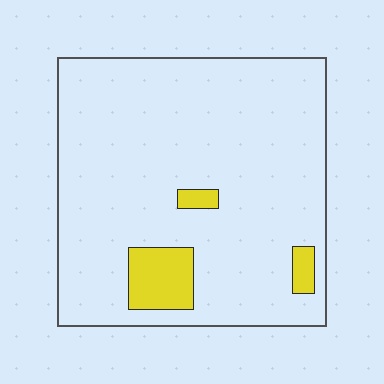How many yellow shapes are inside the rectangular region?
3.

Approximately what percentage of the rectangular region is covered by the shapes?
Approximately 10%.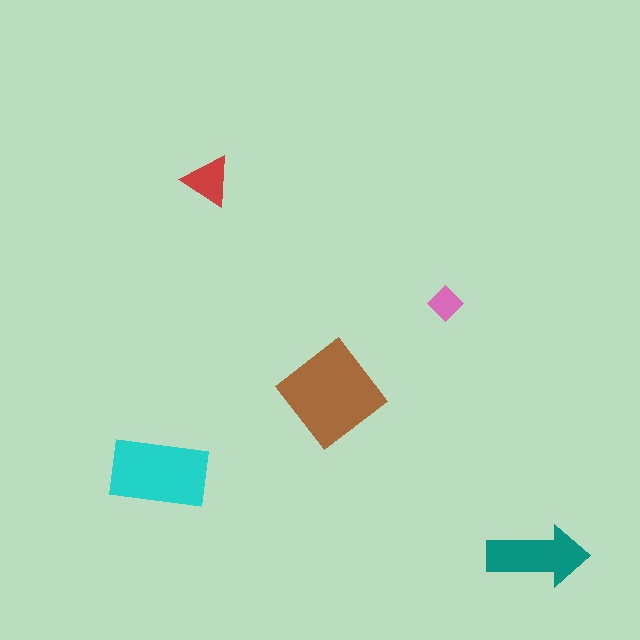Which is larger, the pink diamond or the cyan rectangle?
The cyan rectangle.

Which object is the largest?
The brown diamond.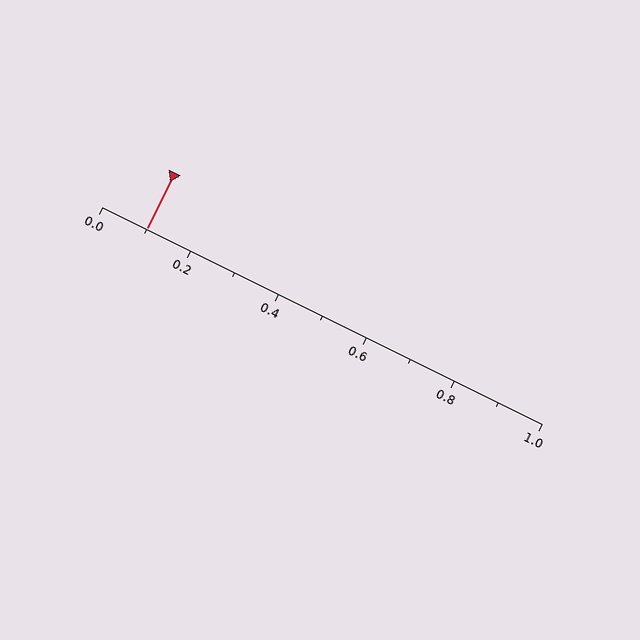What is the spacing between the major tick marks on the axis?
The major ticks are spaced 0.2 apart.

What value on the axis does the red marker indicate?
The marker indicates approximately 0.1.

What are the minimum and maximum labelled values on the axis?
The axis runs from 0.0 to 1.0.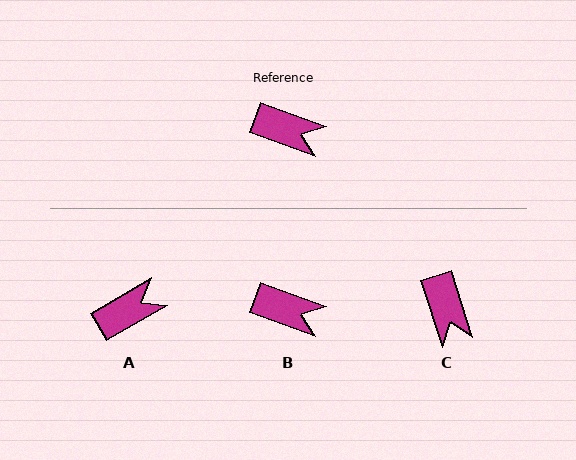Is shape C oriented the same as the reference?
No, it is off by about 52 degrees.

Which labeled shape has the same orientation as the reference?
B.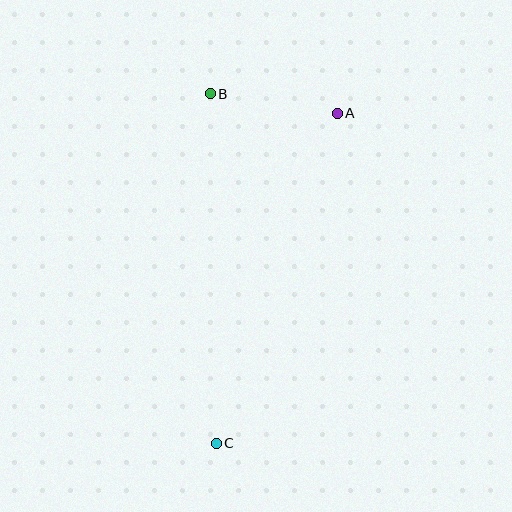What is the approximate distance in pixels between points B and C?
The distance between B and C is approximately 349 pixels.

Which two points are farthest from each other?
Points A and C are farthest from each other.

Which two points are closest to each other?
Points A and B are closest to each other.